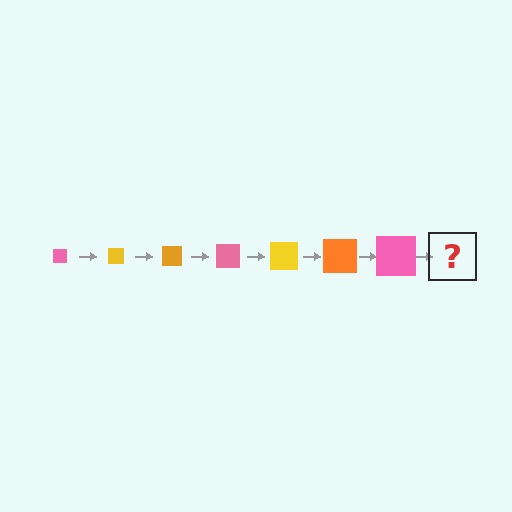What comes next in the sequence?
The next element should be a yellow square, larger than the previous one.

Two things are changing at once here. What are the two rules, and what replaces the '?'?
The two rules are that the square grows larger each step and the color cycles through pink, yellow, and orange. The '?' should be a yellow square, larger than the previous one.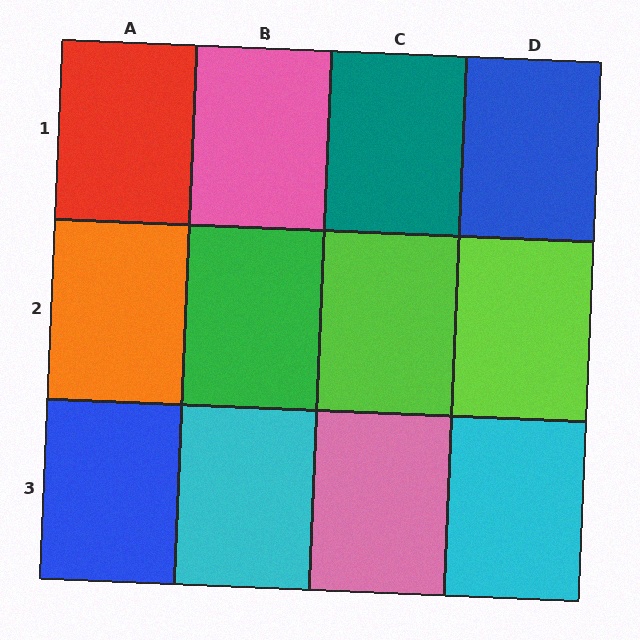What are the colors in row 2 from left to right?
Orange, green, lime, lime.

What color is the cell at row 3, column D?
Cyan.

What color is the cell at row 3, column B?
Cyan.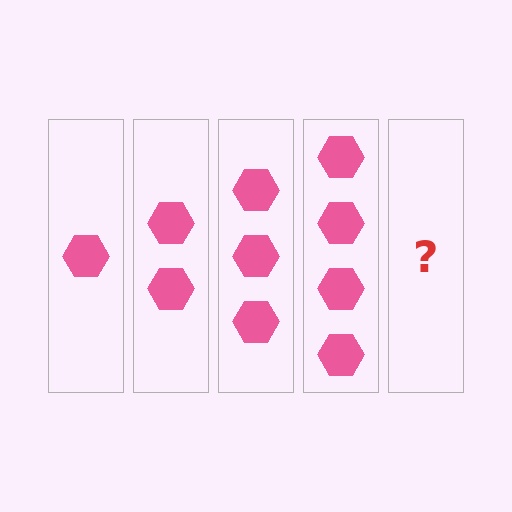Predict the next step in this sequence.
The next step is 5 hexagons.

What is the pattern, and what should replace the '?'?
The pattern is that each step adds one more hexagon. The '?' should be 5 hexagons.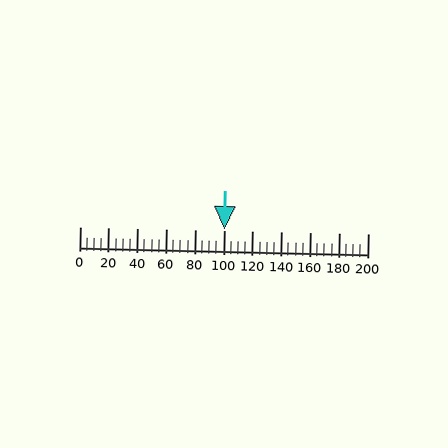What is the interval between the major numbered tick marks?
The major tick marks are spaced 20 units apart.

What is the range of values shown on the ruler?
The ruler shows values from 0 to 200.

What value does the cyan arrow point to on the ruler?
The cyan arrow points to approximately 100.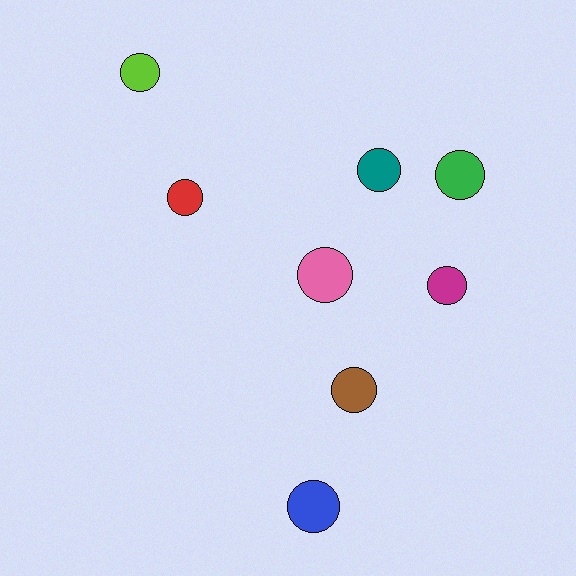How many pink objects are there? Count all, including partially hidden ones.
There is 1 pink object.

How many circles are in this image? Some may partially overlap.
There are 8 circles.